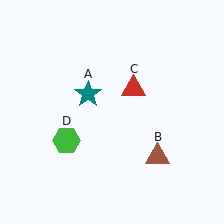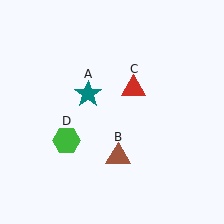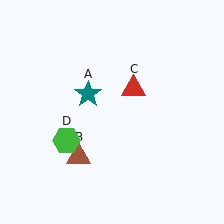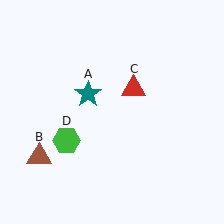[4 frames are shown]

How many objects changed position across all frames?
1 object changed position: brown triangle (object B).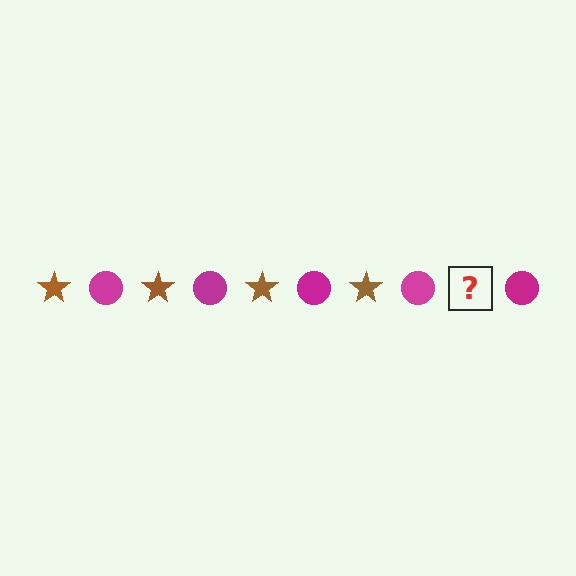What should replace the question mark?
The question mark should be replaced with a brown star.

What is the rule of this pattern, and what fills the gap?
The rule is that the pattern alternates between brown star and magenta circle. The gap should be filled with a brown star.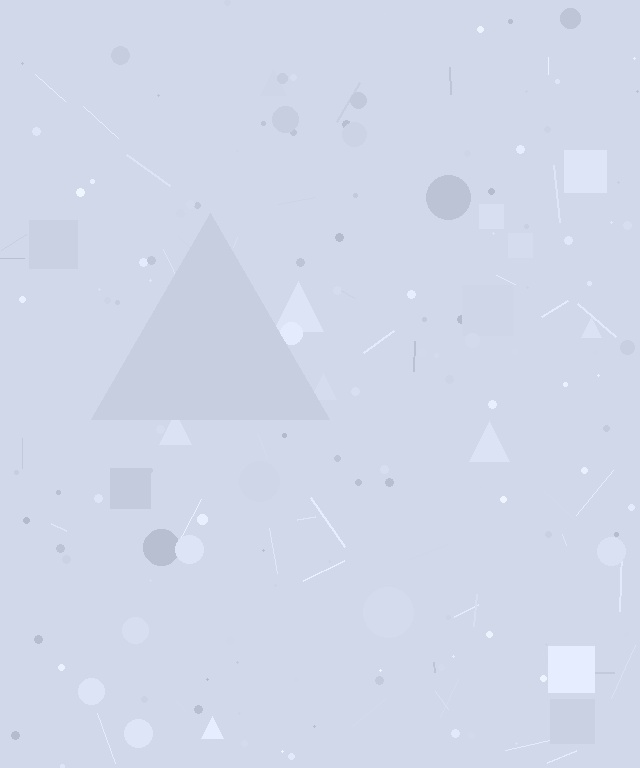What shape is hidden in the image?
A triangle is hidden in the image.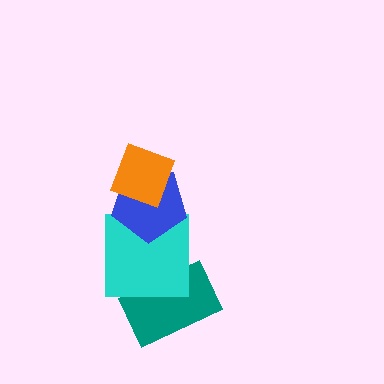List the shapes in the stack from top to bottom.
From top to bottom: the orange diamond, the blue pentagon, the cyan square, the teal rectangle.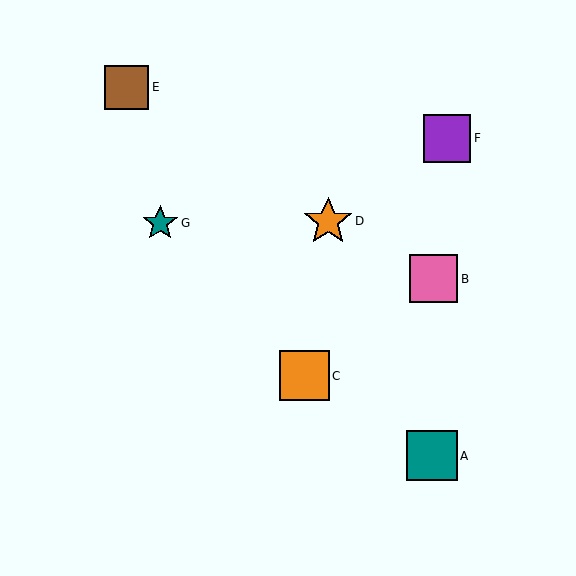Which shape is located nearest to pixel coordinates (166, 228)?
The teal star (labeled G) at (160, 223) is nearest to that location.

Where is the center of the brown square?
The center of the brown square is at (127, 87).